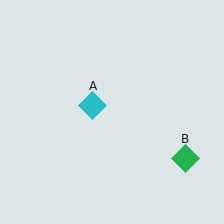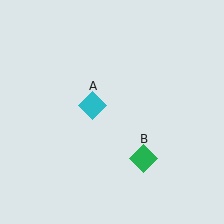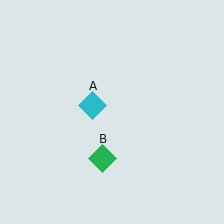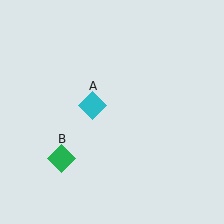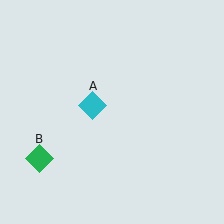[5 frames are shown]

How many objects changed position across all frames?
1 object changed position: green diamond (object B).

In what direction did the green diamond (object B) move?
The green diamond (object B) moved left.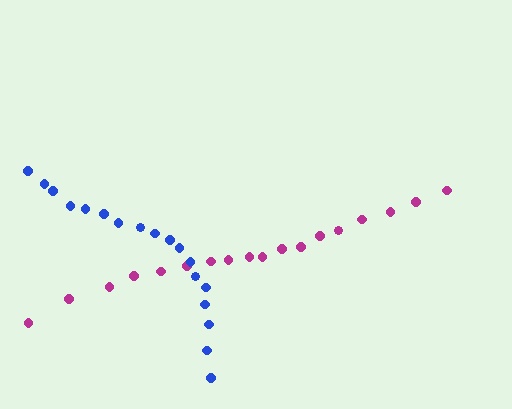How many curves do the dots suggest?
There are 2 distinct paths.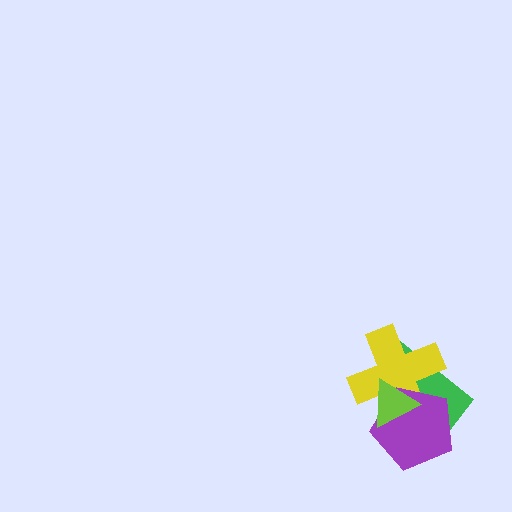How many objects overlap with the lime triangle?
3 objects overlap with the lime triangle.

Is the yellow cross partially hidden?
Yes, it is partially covered by another shape.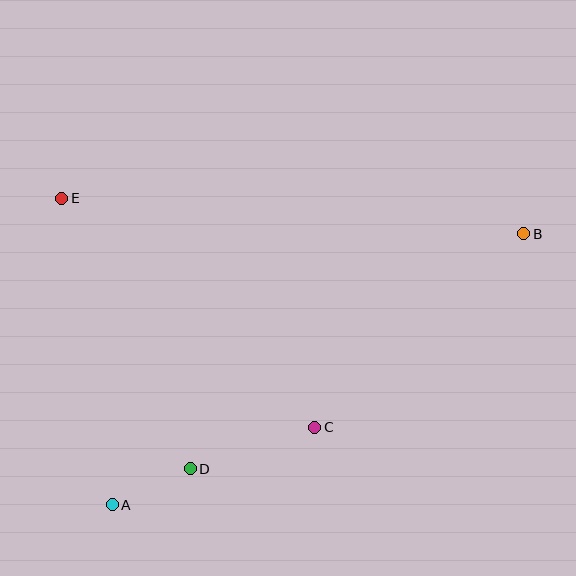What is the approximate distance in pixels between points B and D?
The distance between B and D is approximately 408 pixels.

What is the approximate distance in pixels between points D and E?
The distance between D and E is approximately 299 pixels.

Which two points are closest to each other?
Points A and D are closest to each other.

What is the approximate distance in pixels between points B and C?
The distance between B and C is approximately 285 pixels.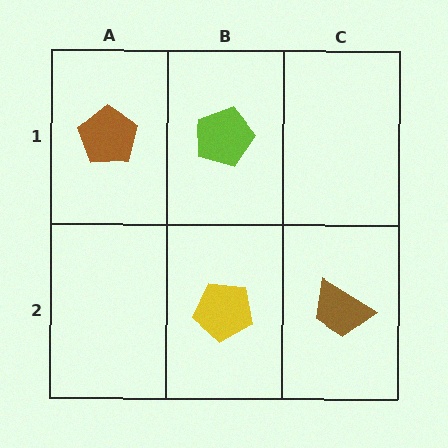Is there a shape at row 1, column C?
No, that cell is empty.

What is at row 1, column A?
A brown pentagon.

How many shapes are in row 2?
2 shapes.